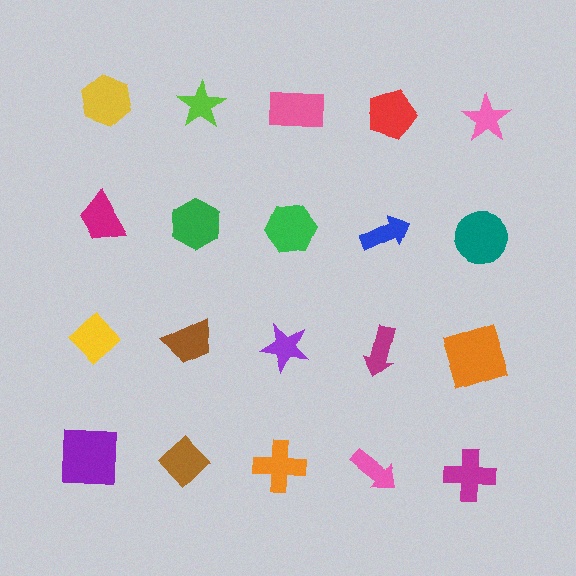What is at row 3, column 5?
An orange square.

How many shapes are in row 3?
5 shapes.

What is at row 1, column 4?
A red pentagon.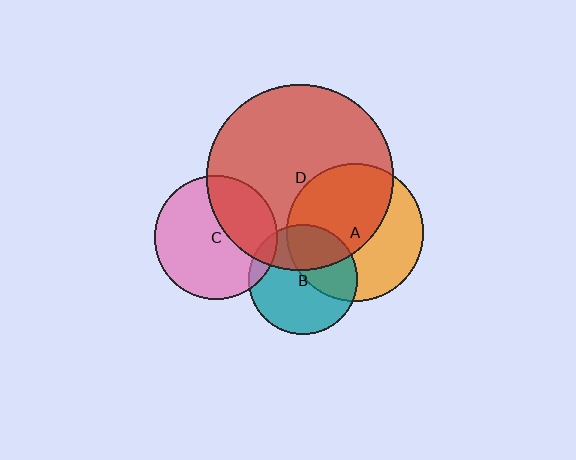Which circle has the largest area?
Circle D (red).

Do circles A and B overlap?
Yes.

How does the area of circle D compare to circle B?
Approximately 2.9 times.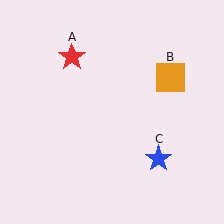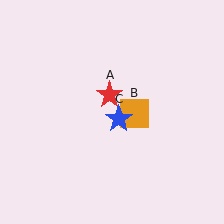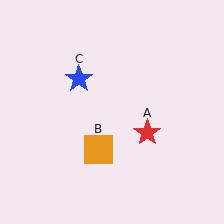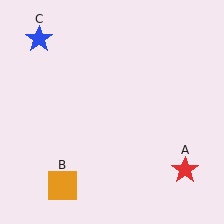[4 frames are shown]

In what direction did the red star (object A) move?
The red star (object A) moved down and to the right.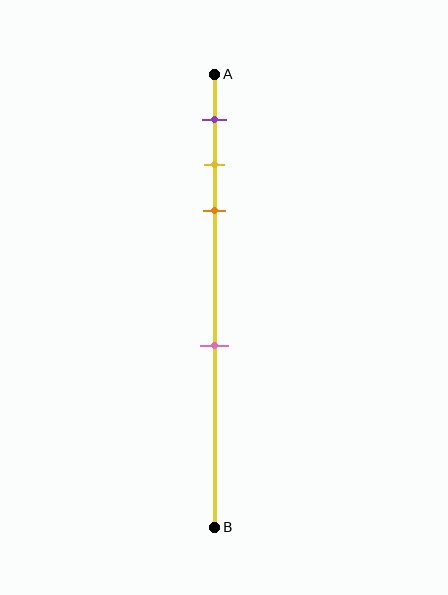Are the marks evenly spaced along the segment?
No, the marks are not evenly spaced.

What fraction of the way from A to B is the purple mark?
The purple mark is approximately 10% (0.1) of the way from A to B.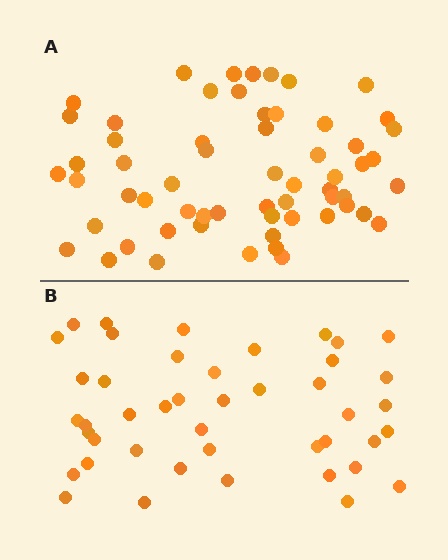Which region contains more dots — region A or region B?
Region A (the top region) has more dots.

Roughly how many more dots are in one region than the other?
Region A has approximately 15 more dots than region B.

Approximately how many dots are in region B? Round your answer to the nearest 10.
About 40 dots. (The exact count is 44, which rounds to 40.)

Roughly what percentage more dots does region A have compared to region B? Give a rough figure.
About 35% more.